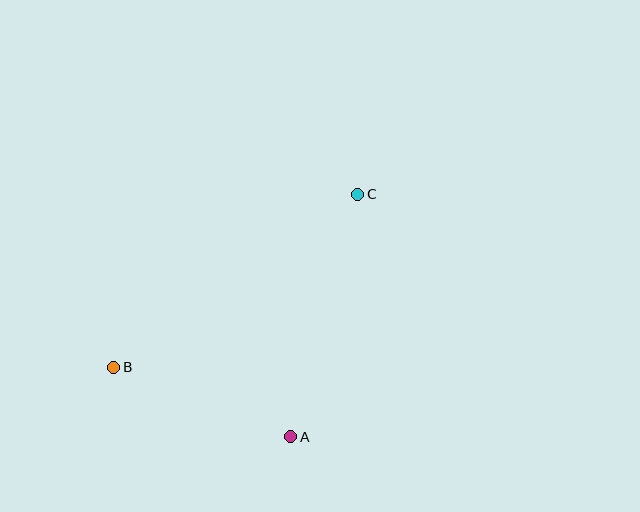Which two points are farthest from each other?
Points B and C are farthest from each other.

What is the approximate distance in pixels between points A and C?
The distance between A and C is approximately 252 pixels.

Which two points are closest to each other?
Points A and B are closest to each other.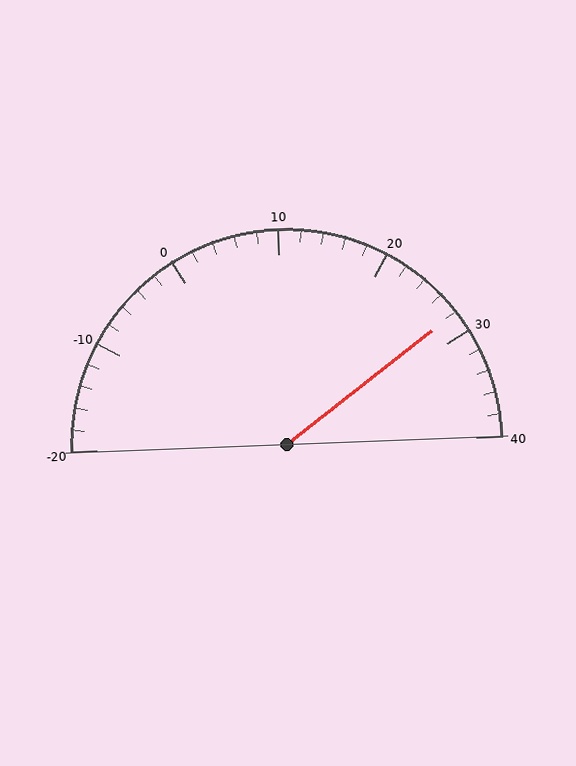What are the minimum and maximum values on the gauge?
The gauge ranges from -20 to 40.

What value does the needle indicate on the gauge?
The needle indicates approximately 28.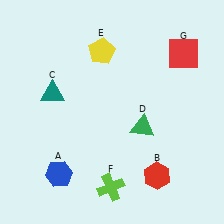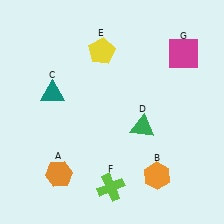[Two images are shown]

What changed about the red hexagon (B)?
In Image 1, B is red. In Image 2, it changed to orange.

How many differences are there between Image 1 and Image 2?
There are 3 differences between the two images.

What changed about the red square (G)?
In Image 1, G is red. In Image 2, it changed to magenta.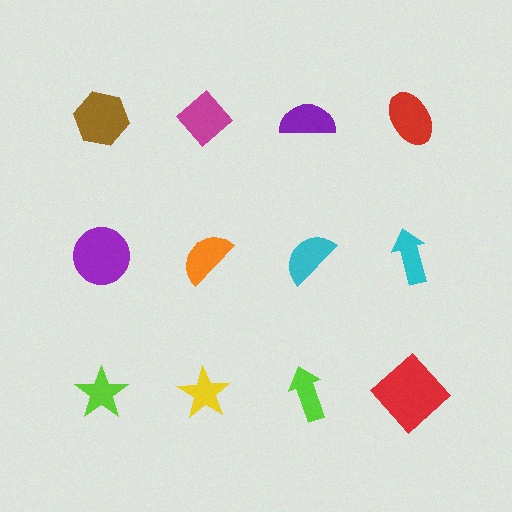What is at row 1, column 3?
A purple semicircle.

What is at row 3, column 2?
A yellow star.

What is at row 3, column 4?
A red diamond.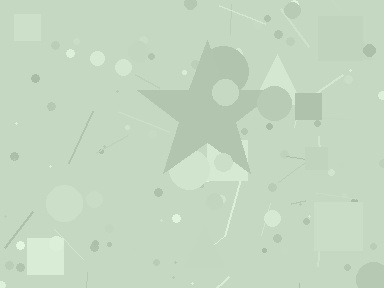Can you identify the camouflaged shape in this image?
The camouflaged shape is a star.